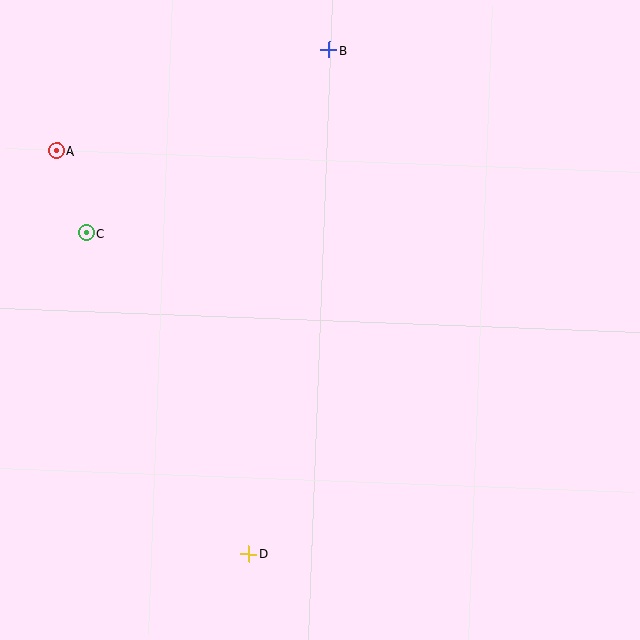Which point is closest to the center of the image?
Point D at (249, 554) is closest to the center.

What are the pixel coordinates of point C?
Point C is at (86, 233).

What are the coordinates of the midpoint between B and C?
The midpoint between B and C is at (208, 142).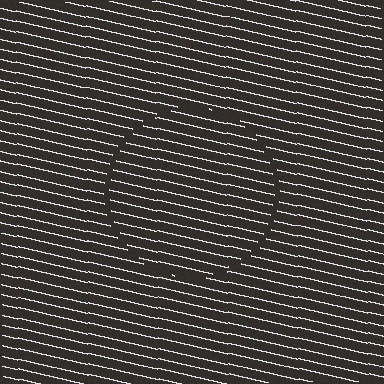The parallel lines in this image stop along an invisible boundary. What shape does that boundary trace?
An illusory circle. The interior of the shape contains the same grating, shifted by half a period — the contour is defined by the phase discontinuity where line-ends from the inner and outer gratings abut.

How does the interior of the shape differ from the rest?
The interior of the shape contains the same grating, shifted by half a period — the contour is defined by the phase discontinuity where line-ends from the inner and outer gratings abut.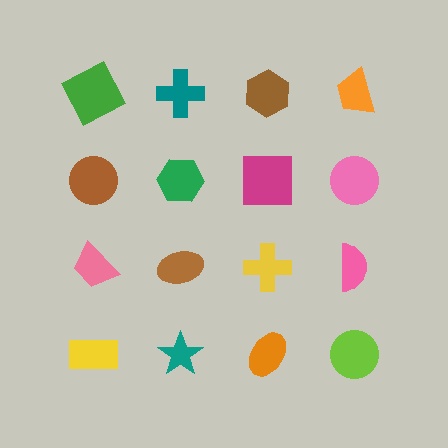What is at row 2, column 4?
A pink circle.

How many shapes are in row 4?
4 shapes.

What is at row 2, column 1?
A brown circle.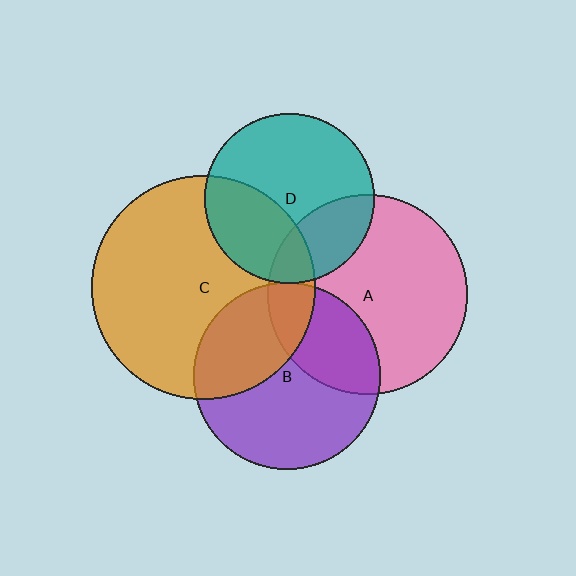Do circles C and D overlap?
Yes.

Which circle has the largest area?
Circle C (orange).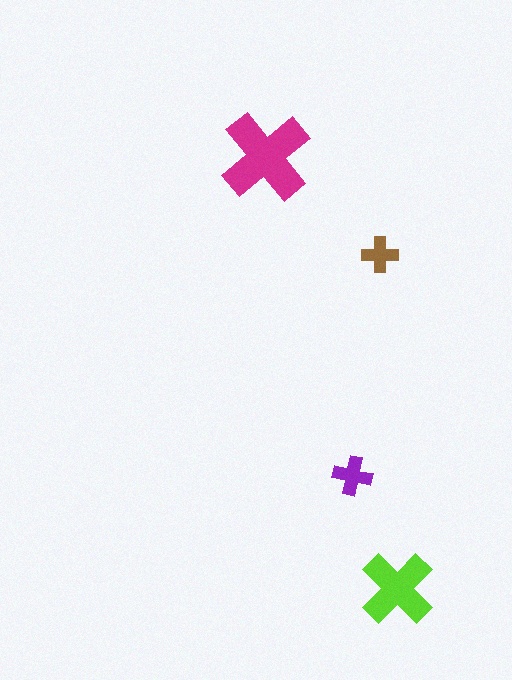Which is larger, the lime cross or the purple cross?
The lime one.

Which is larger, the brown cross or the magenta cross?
The magenta one.